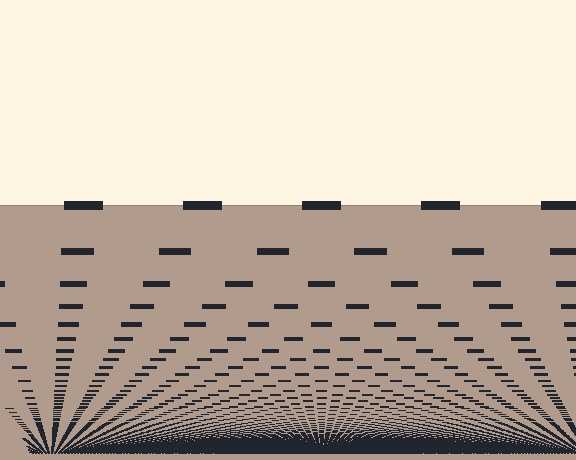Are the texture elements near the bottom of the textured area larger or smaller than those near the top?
Smaller. The gradient is inverted — elements near the bottom are smaller and denser.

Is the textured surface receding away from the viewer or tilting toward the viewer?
The surface appears to tilt toward the viewer. Texture elements get larger and sparser toward the top.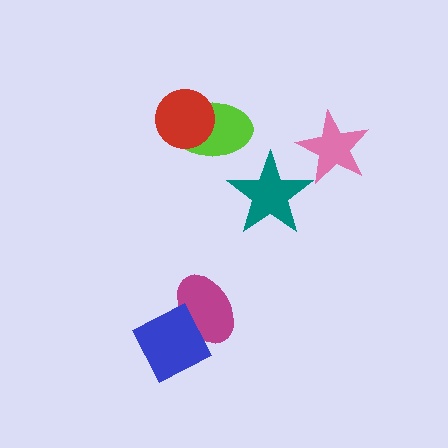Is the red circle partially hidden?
No, no other shape covers it.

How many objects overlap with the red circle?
1 object overlaps with the red circle.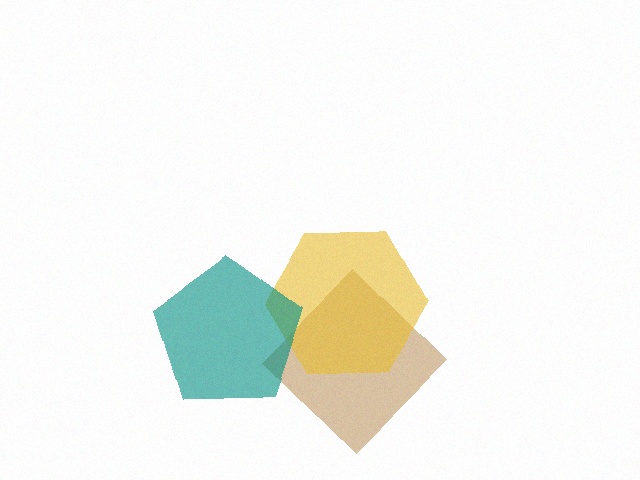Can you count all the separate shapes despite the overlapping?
Yes, there are 3 separate shapes.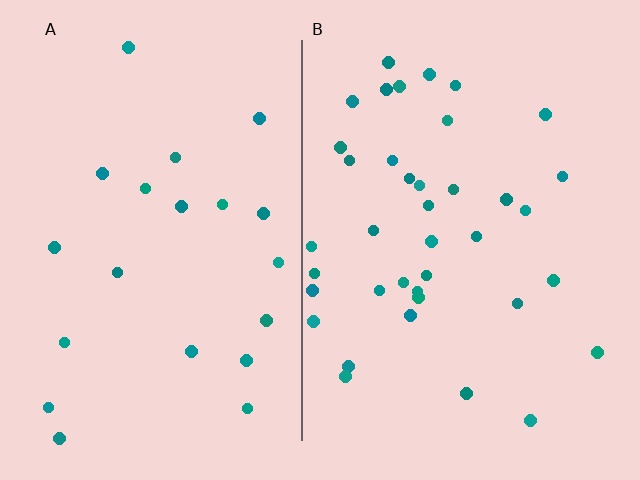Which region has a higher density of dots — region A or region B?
B (the right).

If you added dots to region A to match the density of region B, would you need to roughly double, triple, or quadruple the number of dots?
Approximately double.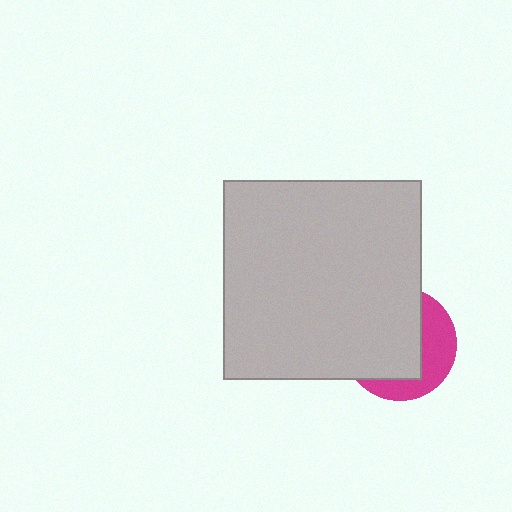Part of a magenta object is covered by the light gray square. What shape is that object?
It is a circle.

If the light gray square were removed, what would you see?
You would see the complete magenta circle.